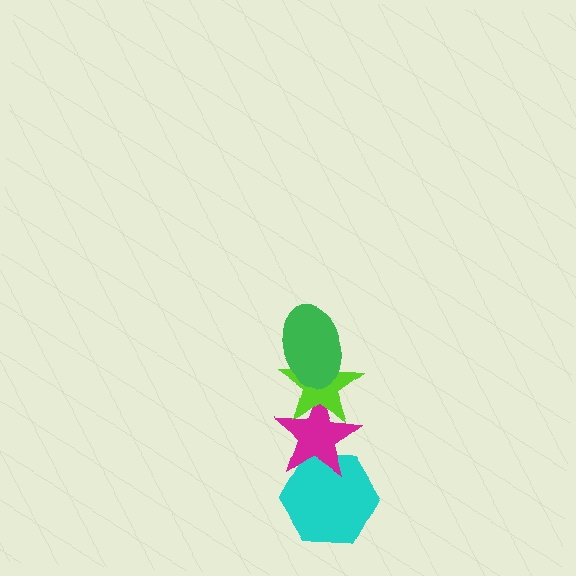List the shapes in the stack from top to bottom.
From top to bottom: the green ellipse, the lime star, the magenta star, the cyan hexagon.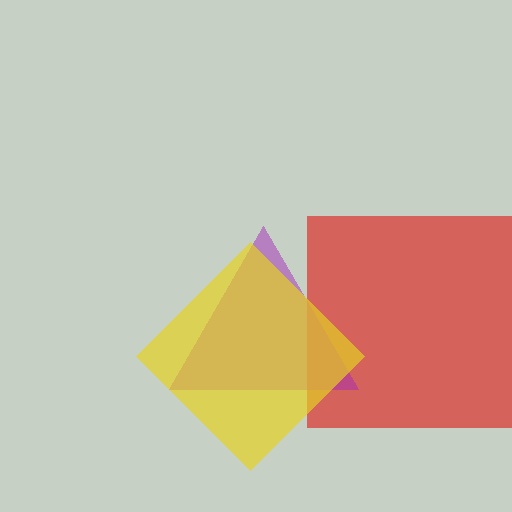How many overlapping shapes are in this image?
There are 3 overlapping shapes in the image.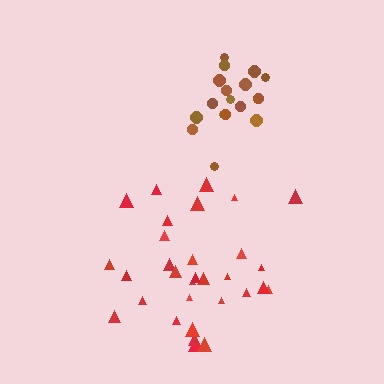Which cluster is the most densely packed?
Brown.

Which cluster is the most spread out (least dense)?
Red.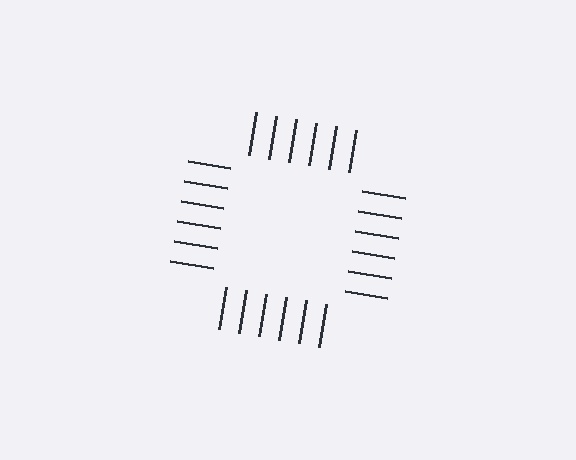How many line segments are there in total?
24 — 6 along each of the 4 edges.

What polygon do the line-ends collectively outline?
An illusory square — the line segments terminate on its edges but no continuous stroke is drawn.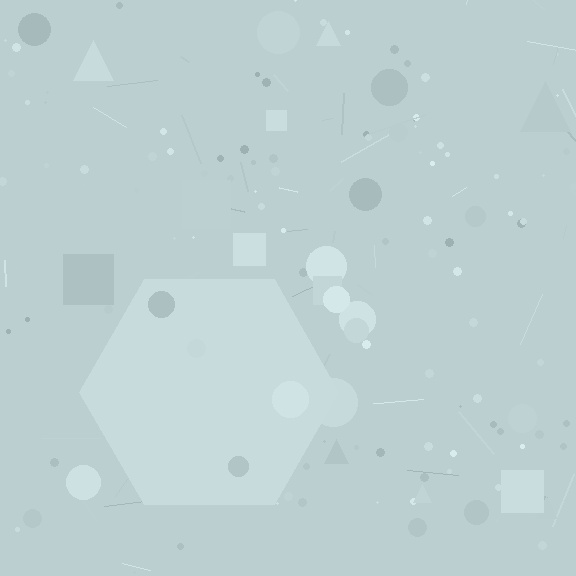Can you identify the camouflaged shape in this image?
The camouflaged shape is a hexagon.